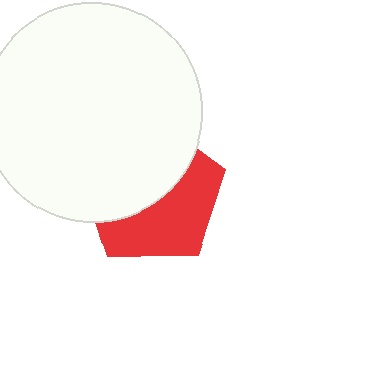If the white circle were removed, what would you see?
You would see the complete red pentagon.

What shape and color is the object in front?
The object in front is a white circle.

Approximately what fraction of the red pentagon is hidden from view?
Roughly 52% of the red pentagon is hidden behind the white circle.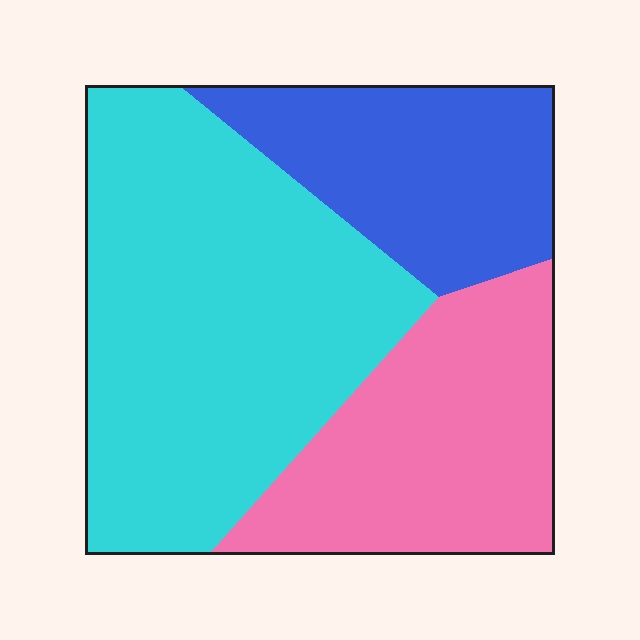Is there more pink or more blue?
Pink.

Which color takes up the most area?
Cyan, at roughly 50%.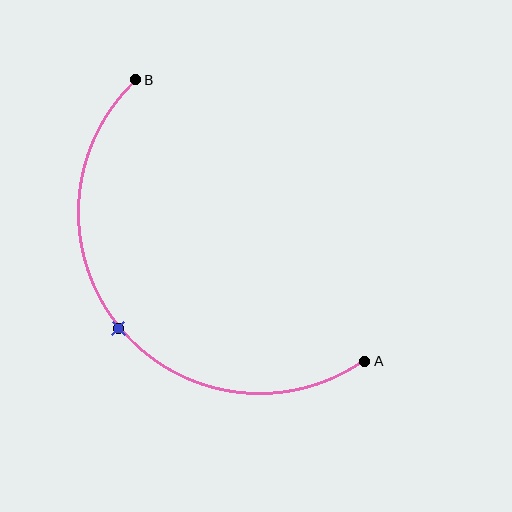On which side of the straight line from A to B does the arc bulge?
The arc bulges below and to the left of the straight line connecting A and B.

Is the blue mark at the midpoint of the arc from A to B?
Yes. The blue mark lies on the arc at equal arc-length from both A and B — it is the arc midpoint.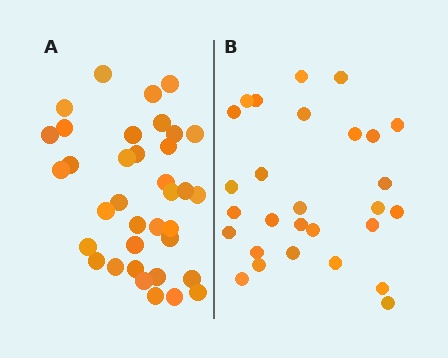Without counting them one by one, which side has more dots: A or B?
Region A (the left region) has more dots.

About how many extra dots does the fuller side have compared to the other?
Region A has roughly 8 or so more dots than region B.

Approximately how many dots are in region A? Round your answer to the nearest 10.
About 40 dots. (The exact count is 36, which rounds to 40.)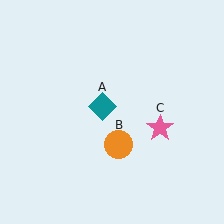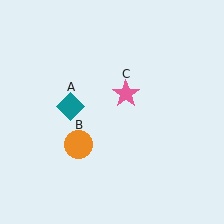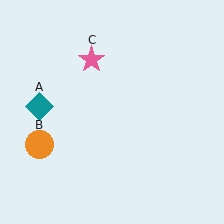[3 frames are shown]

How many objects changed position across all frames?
3 objects changed position: teal diamond (object A), orange circle (object B), pink star (object C).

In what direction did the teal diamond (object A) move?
The teal diamond (object A) moved left.